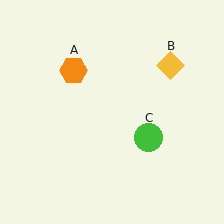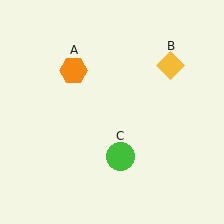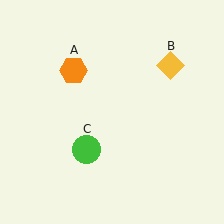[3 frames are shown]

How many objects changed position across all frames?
1 object changed position: green circle (object C).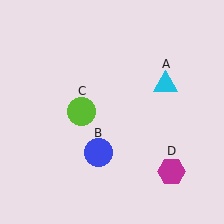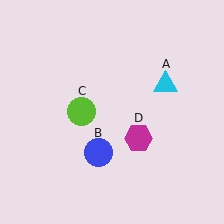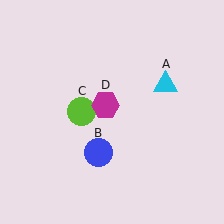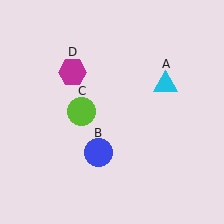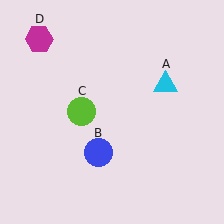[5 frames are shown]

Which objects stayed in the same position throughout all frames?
Cyan triangle (object A) and blue circle (object B) and lime circle (object C) remained stationary.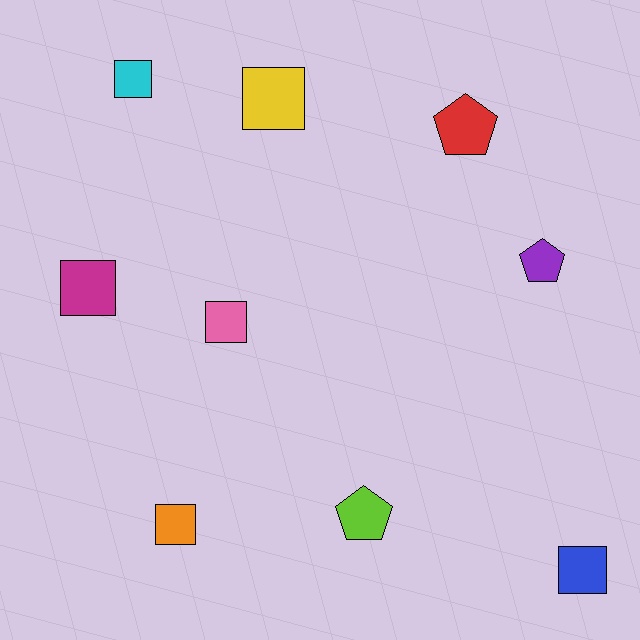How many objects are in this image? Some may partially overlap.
There are 9 objects.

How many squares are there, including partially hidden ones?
There are 6 squares.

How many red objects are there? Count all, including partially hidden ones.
There is 1 red object.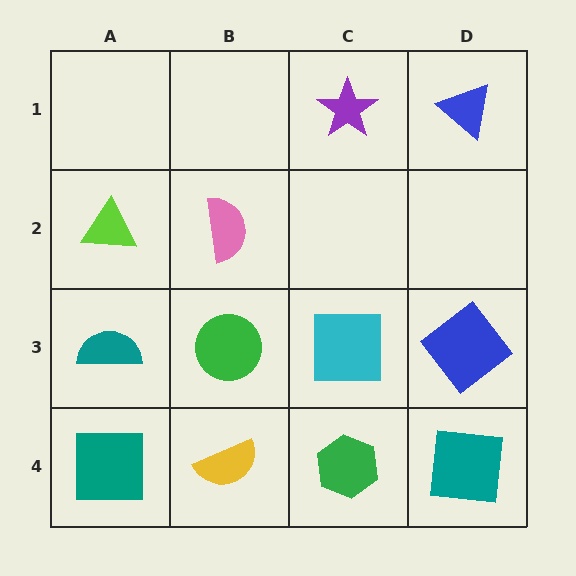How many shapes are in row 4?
4 shapes.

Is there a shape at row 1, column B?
No, that cell is empty.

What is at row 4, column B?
A yellow semicircle.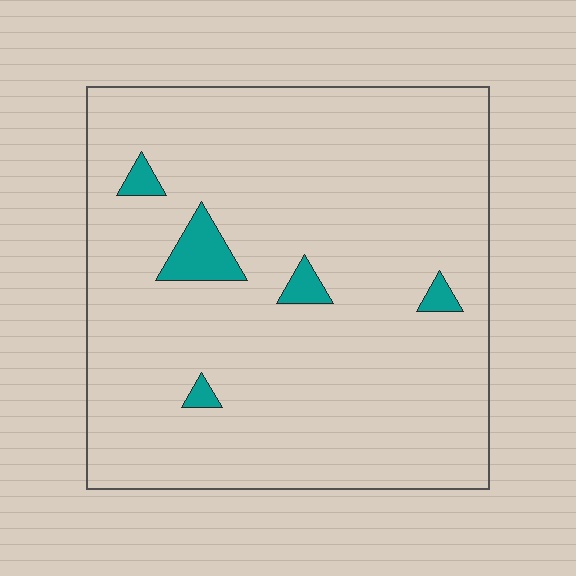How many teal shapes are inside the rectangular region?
5.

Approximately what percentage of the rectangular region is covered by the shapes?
Approximately 5%.